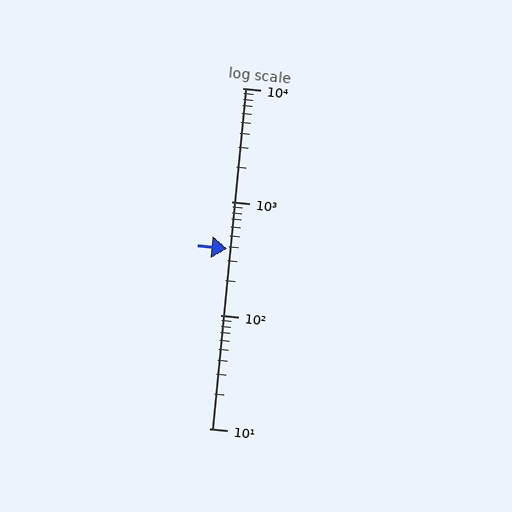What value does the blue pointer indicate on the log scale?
The pointer indicates approximately 380.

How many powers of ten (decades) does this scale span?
The scale spans 3 decades, from 10 to 10000.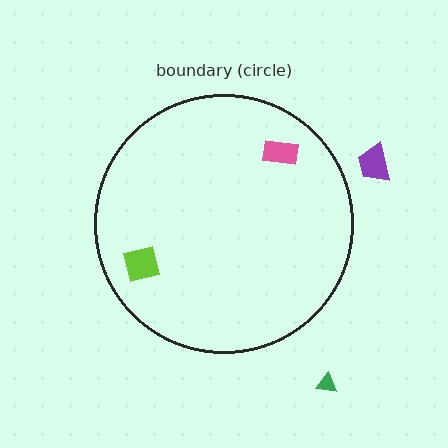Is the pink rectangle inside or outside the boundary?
Inside.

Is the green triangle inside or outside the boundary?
Outside.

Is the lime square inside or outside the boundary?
Inside.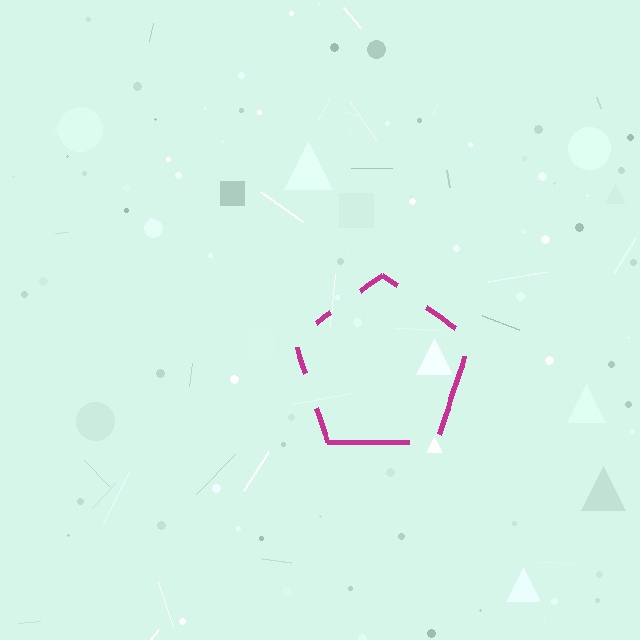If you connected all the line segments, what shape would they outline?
They would outline a pentagon.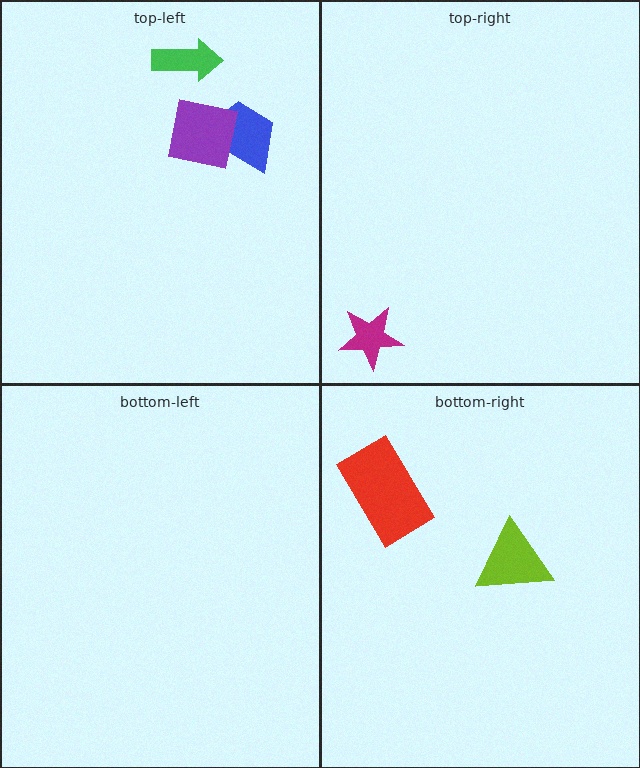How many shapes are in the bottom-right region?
2.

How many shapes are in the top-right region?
1.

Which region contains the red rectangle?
The bottom-right region.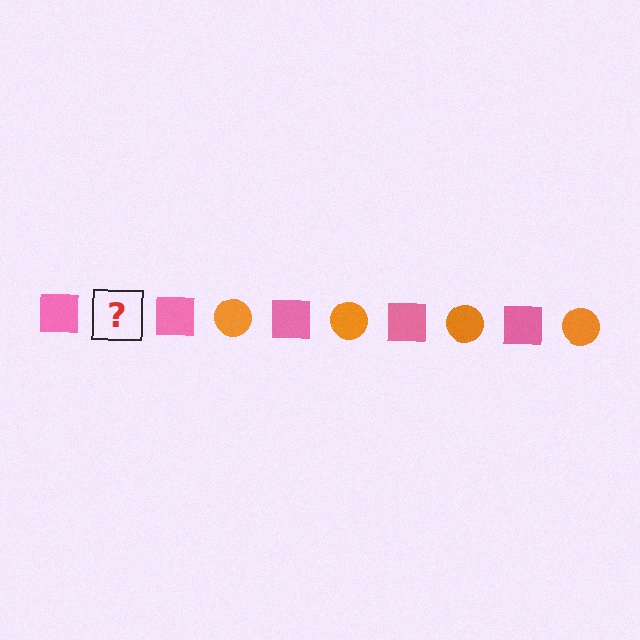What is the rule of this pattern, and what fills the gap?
The rule is that the pattern alternates between pink square and orange circle. The gap should be filled with an orange circle.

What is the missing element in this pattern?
The missing element is an orange circle.